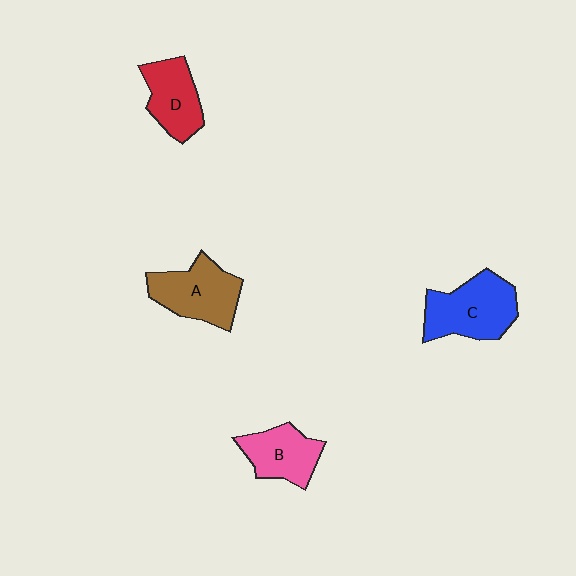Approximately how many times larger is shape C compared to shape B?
Approximately 1.4 times.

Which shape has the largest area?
Shape C (blue).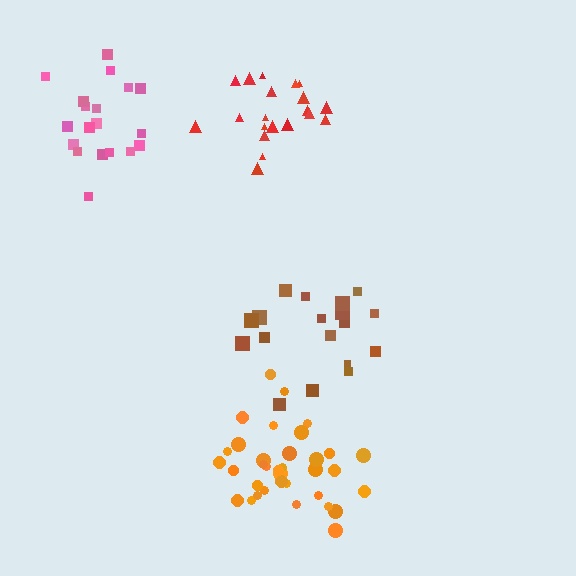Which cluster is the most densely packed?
Orange.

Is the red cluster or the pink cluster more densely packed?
Red.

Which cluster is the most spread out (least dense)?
Brown.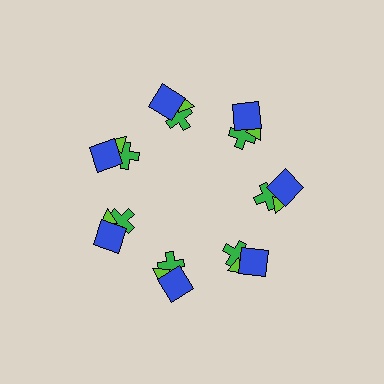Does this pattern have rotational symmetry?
Yes, this pattern has 7-fold rotational symmetry. It looks the same after rotating 51 degrees around the center.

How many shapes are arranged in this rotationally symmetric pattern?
There are 21 shapes, arranged in 7 groups of 3.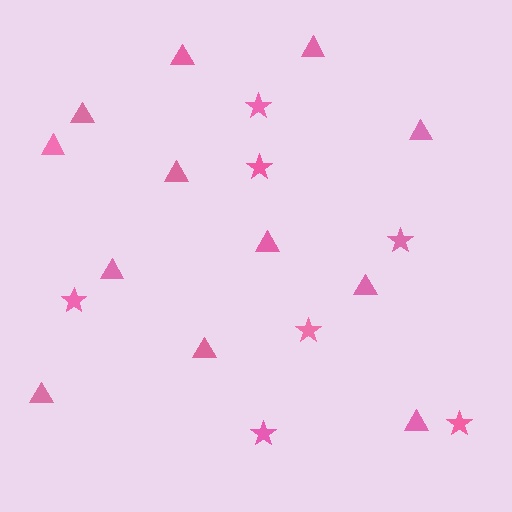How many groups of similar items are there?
There are 2 groups: one group of triangles (12) and one group of stars (7).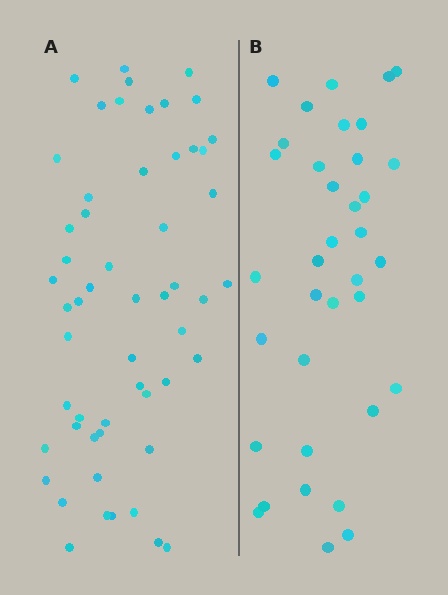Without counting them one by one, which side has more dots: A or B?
Region A (the left region) has more dots.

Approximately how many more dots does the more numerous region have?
Region A has approximately 20 more dots than region B.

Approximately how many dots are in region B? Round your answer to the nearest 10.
About 40 dots. (The exact count is 36, which rounds to 40.)